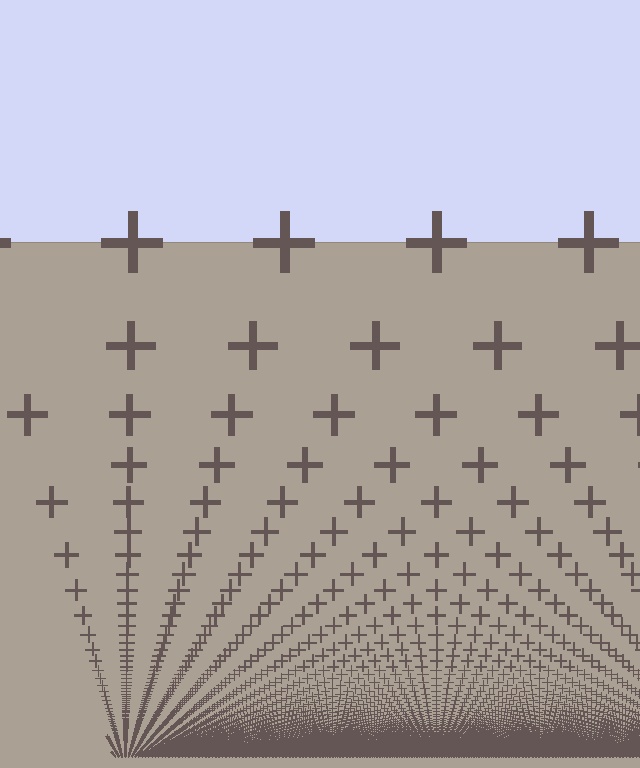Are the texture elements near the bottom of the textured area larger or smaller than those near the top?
Smaller. The gradient is inverted — elements near the bottom are smaller and denser.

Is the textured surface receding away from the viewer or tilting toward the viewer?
The surface appears to tilt toward the viewer. Texture elements get larger and sparser toward the top.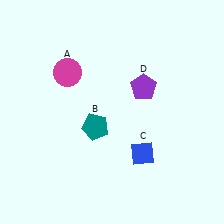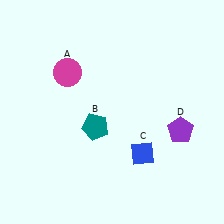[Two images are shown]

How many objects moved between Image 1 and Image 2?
1 object moved between the two images.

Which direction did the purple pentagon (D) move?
The purple pentagon (D) moved down.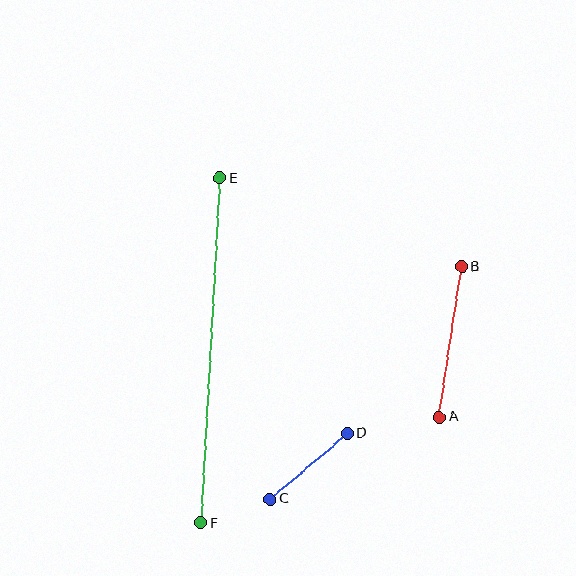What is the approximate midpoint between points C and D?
The midpoint is at approximately (309, 466) pixels.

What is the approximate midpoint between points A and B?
The midpoint is at approximately (450, 342) pixels.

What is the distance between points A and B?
The distance is approximately 152 pixels.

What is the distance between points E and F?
The distance is approximately 345 pixels.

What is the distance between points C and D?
The distance is approximately 102 pixels.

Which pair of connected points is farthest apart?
Points E and F are farthest apart.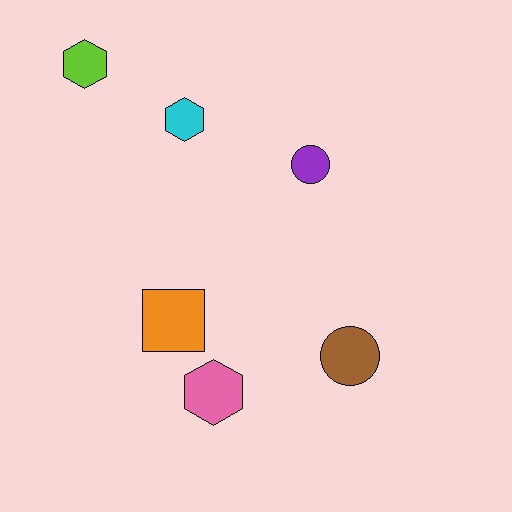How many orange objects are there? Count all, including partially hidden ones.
There is 1 orange object.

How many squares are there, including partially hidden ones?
There is 1 square.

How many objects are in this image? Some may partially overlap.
There are 6 objects.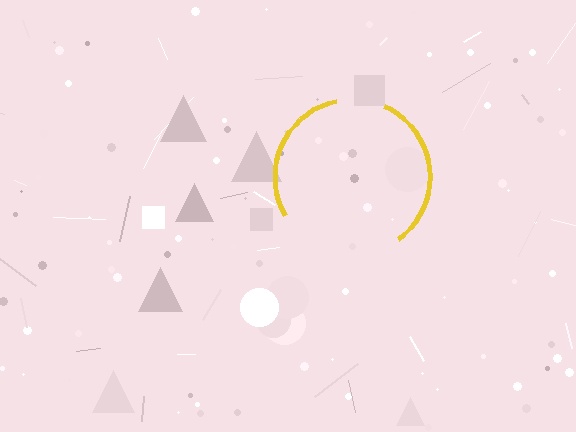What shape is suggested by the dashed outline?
The dashed outline suggests a circle.